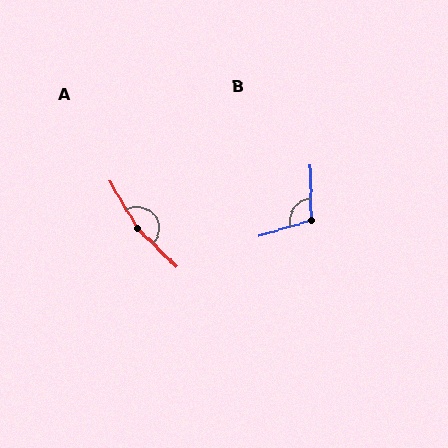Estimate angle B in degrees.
Approximately 106 degrees.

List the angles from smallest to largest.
B (106°), A (164°).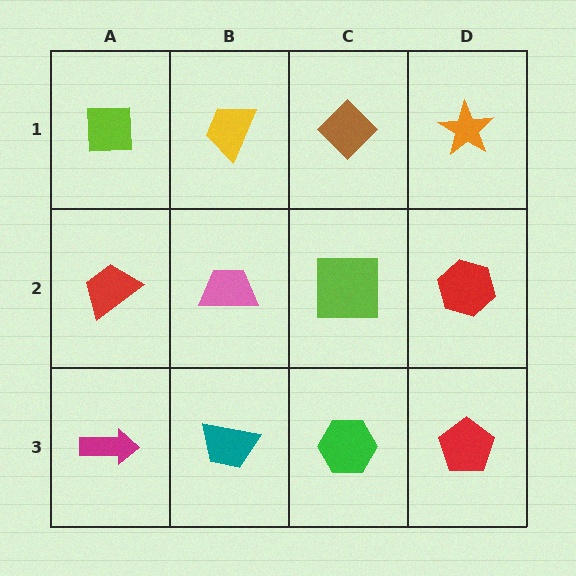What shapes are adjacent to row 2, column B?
A yellow trapezoid (row 1, column B), a teal trapezoid (row 3, column B), a red trapezoid (row 2, column A), a lime square (row 2, column C).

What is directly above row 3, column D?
A red hexagon.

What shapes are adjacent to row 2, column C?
A brown diamond (row 1, column C), a green hexagon (row 3, column C), a pink trapezoid (row 2, column B), a red hexagon (row 2, column D).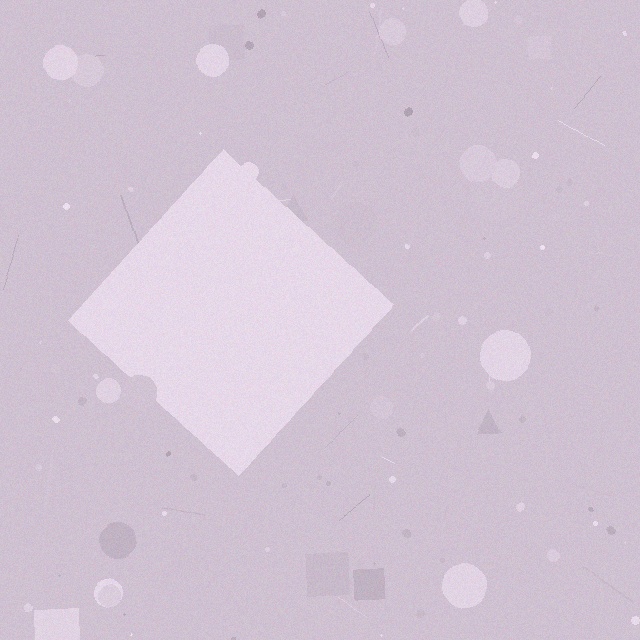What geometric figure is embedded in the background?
A diamond is embedded in the background.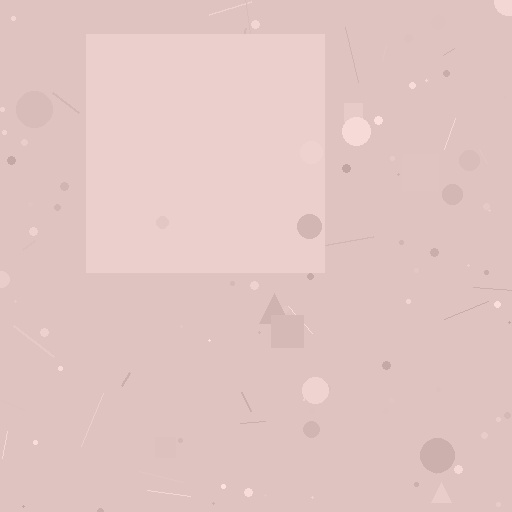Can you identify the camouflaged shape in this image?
The camouflaged shape is a square.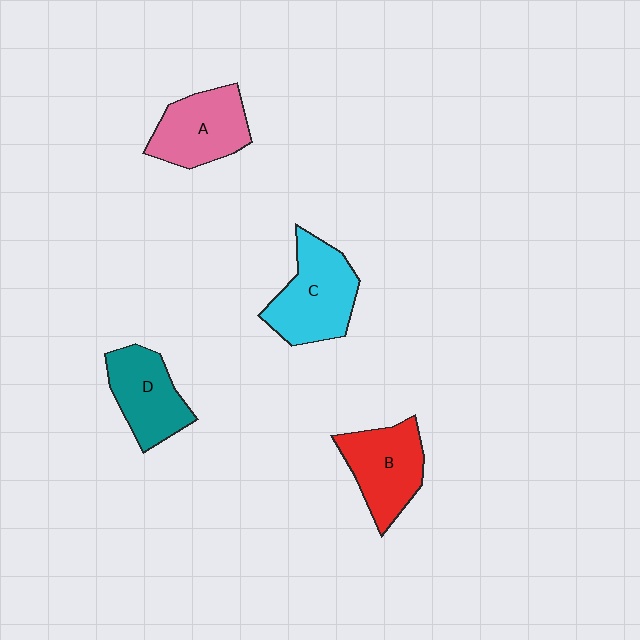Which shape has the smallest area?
Shape D (teal).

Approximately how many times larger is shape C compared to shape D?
Approximately 1.2 times.